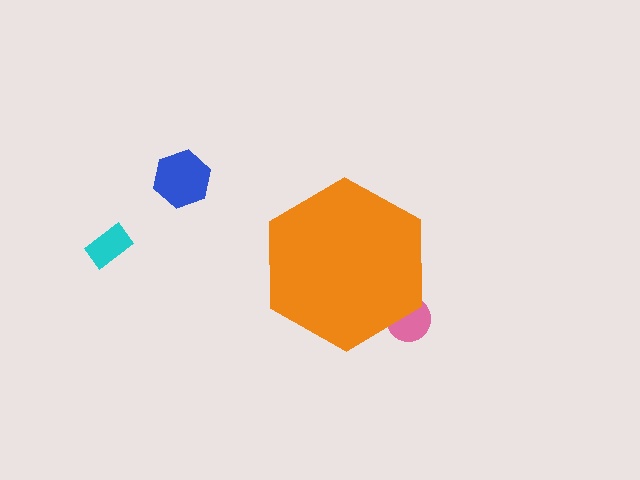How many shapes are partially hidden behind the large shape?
1 shape is partially hidden.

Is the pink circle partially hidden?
Yes, the pink circle is partially hidden behind the orange hexagon.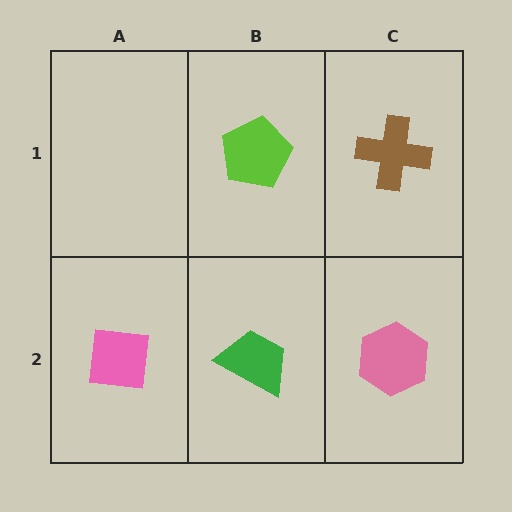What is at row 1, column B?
A lime pentagon.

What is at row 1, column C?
A brown cross.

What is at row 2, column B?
A green trapezoid.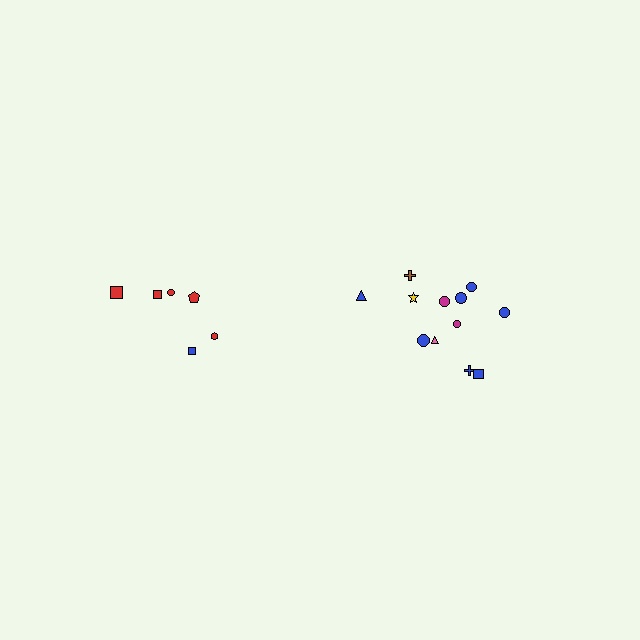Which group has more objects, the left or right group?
The right group.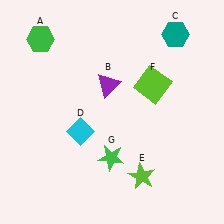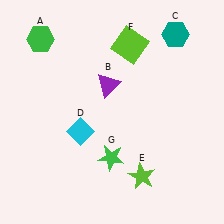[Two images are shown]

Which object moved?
The lime square (F) moved up.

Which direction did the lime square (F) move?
The lime square (F) moved up.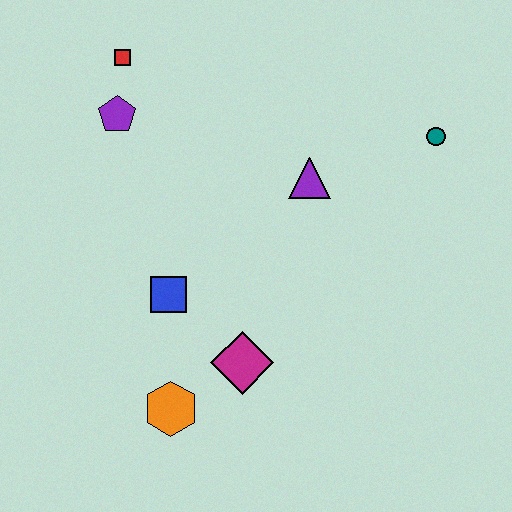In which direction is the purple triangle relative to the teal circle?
The purple triangle is to the left of the teal circle.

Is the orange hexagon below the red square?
Yes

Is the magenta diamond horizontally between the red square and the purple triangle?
Yes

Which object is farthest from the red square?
The orange hexagon is farthest from the red square.